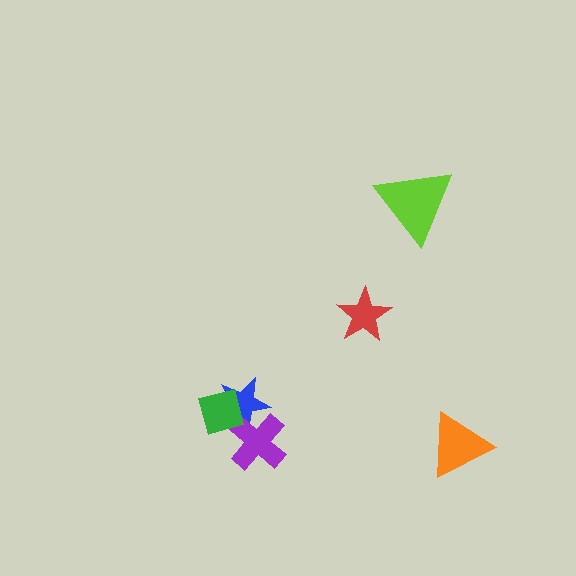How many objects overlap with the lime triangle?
0 objects overlap with the lime triangle.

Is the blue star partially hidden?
Yes, it is partially covered by another shape.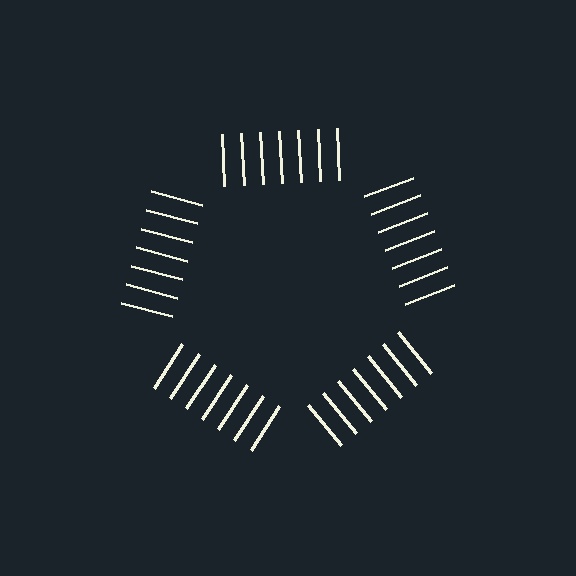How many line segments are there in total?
35 — 7 along each of the 5 edges.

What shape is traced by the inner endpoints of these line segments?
An illusory pentagon — the line segments terminate on its edges but no continuous stroke is drawn.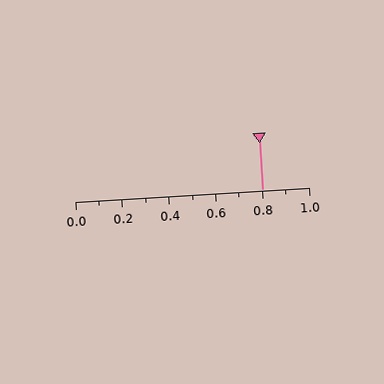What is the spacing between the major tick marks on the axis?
The major ticks are spaced 0.2 apart.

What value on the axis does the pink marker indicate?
The marker indicates approximately 0.8.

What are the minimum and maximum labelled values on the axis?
The axis runs from 0.0 to 1.0.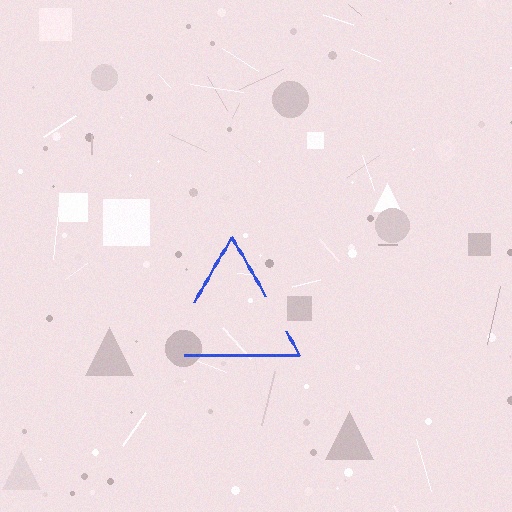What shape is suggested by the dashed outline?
The dashed outline suggests a triangle.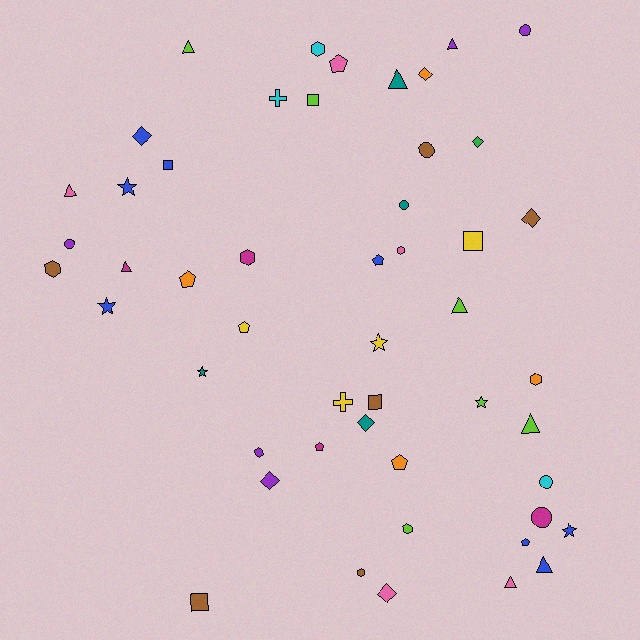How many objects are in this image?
There are 50 objects.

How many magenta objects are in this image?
There are 4 magenta objects.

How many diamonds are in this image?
There are 7 diamonds.